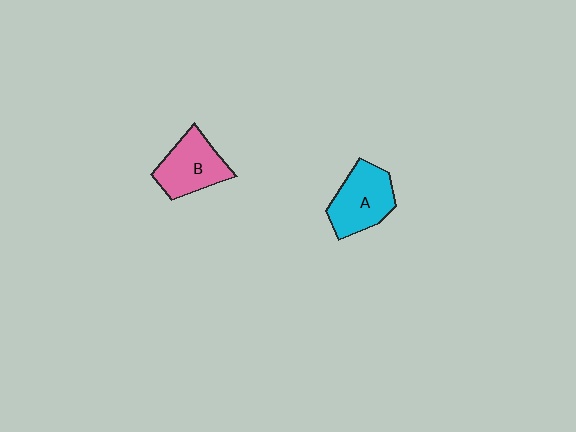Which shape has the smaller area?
Shape B (pink).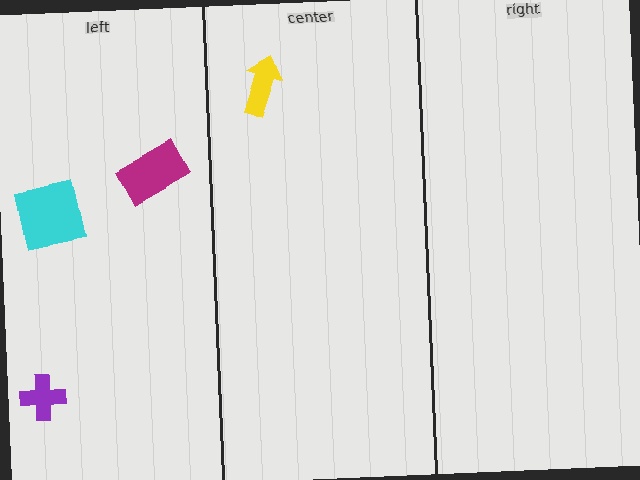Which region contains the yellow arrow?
The center region.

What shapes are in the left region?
The cyan square, the magenta rectangle, the purple cross.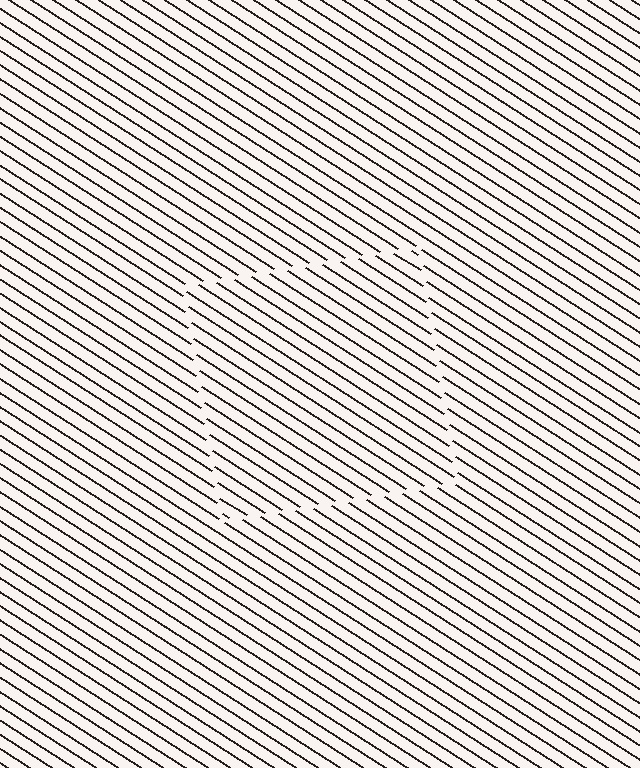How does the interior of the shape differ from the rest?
The interior of the shape contains the same grating, shifted by half a period — the contour is defined by the phase discontinuity where line-ends from the inner and outer gratings abut.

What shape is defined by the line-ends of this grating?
An illusory square. The interior of the shape contains the same grating, shifted by half a period — the contour is defined by the phase discontinuity where line-ends from the inner and outer gratings abut.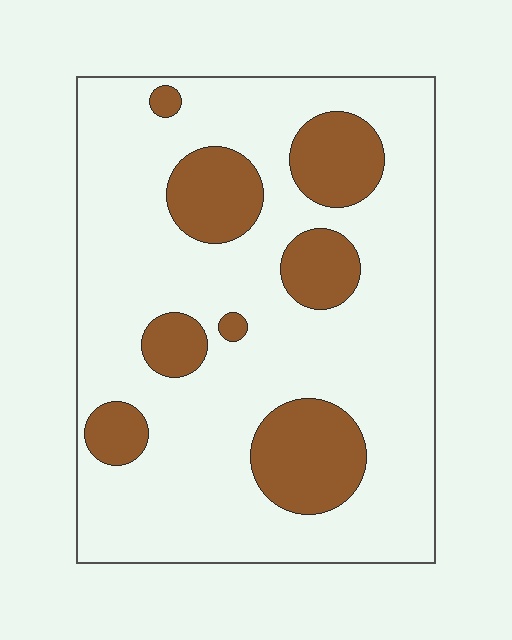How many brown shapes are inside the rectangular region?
8.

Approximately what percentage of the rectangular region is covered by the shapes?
Approximately 20%.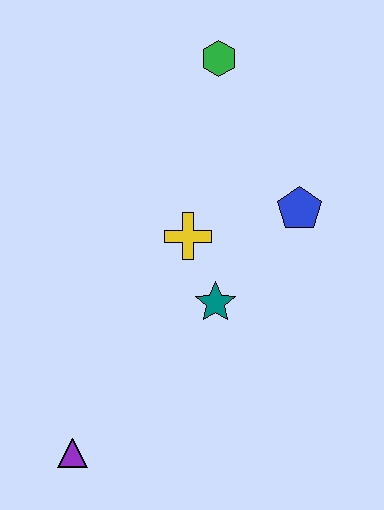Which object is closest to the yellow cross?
The teal star is closest to the yellow cross.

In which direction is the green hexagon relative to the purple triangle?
The green hexagon is above the purple triangle.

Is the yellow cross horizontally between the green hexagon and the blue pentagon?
No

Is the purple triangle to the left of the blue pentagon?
Yes